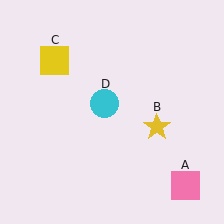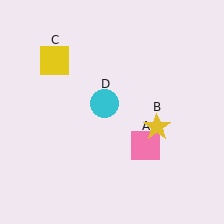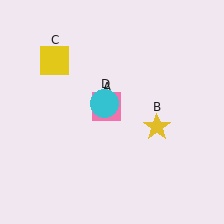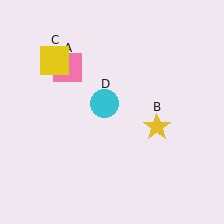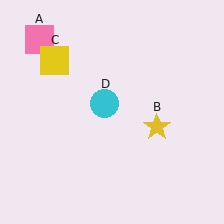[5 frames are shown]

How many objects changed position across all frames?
1 object changed position: pink square (object A).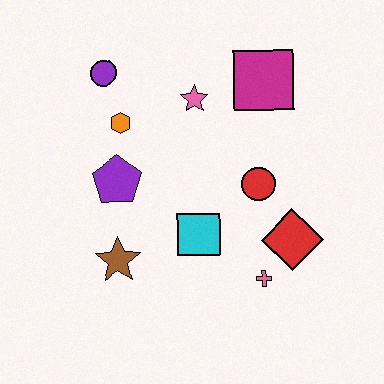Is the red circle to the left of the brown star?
No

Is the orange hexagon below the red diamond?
No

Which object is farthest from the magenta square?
The brown star is farthest from the magenta square.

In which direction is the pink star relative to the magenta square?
The pink star is to the left of the magenta square.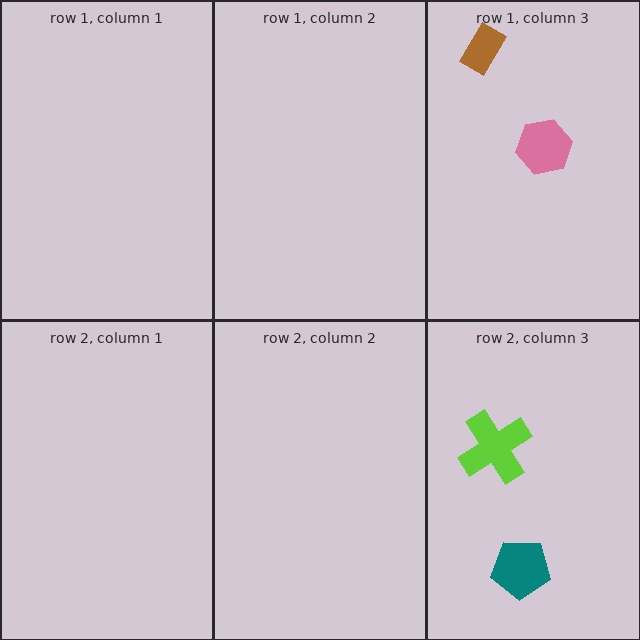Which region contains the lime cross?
The row 2, column 3 region.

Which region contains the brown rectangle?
The row 1, column 3 region.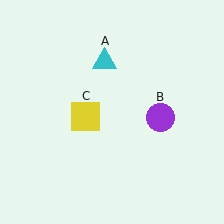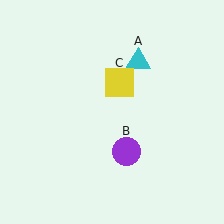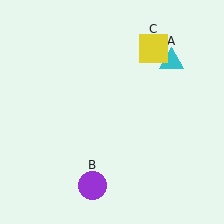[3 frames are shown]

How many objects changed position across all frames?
3 objects changed position: cyan triangle (object A), purple circle (object B), yellow square (object C).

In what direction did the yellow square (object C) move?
The yellow square (object C) moved up and to the right.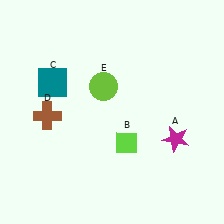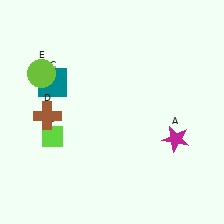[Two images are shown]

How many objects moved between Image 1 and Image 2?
2 objects moved between the two images.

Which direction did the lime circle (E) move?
The lime circle (E) moved left.